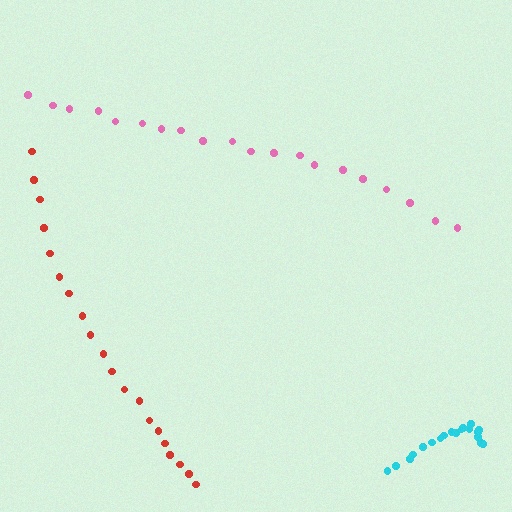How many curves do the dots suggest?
There are 3 distinct paths.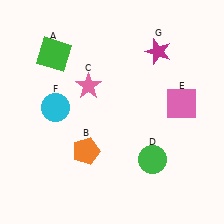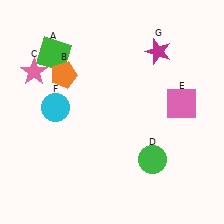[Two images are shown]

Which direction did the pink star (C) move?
The pink star (C) moved left.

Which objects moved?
The objects that moved are: the orange pentagon (B), the pink star (C).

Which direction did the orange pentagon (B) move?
The orange pentagon (B) moved up.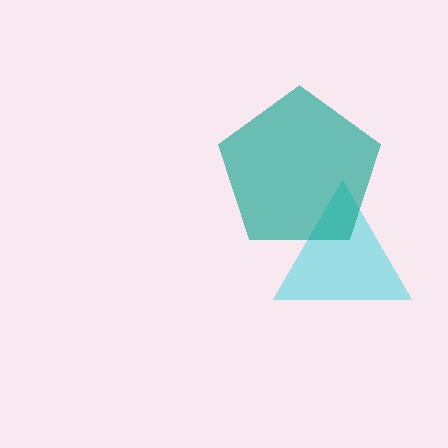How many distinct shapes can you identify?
There are 2 distinct shapes: a cyan triangle, a teal pentagon.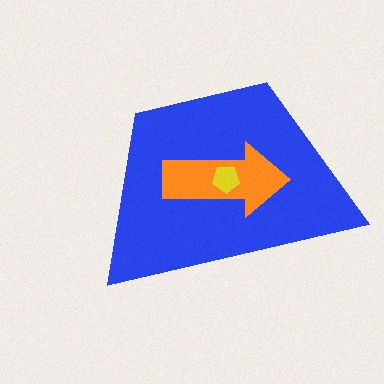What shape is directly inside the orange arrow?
The yellow pentagon.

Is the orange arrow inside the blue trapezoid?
Yes.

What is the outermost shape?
The blue trapezoid.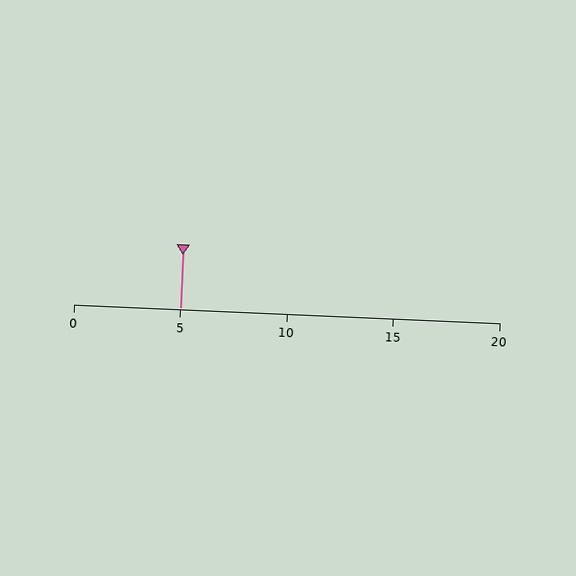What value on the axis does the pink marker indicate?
The marker indicates approximately 5.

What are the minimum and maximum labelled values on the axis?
The axis runs from 0 to 20.